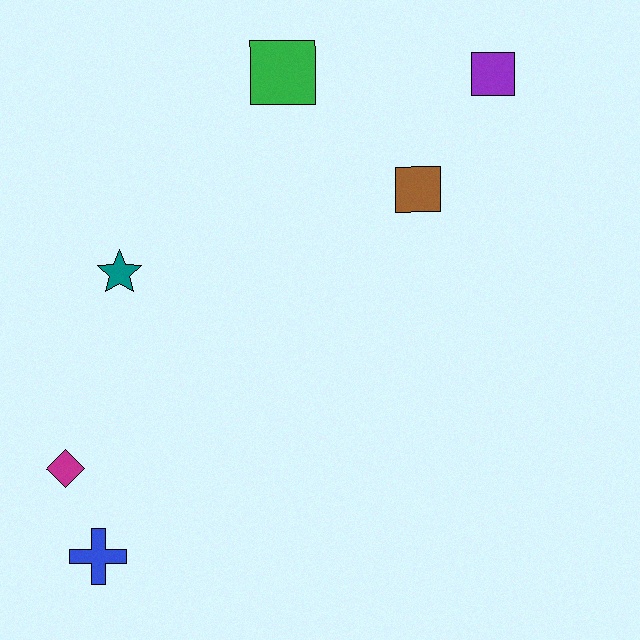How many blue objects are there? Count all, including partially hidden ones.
There is 1 blue object.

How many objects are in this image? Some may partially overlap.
There are 6 objects.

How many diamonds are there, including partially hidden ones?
There is 1 diamond.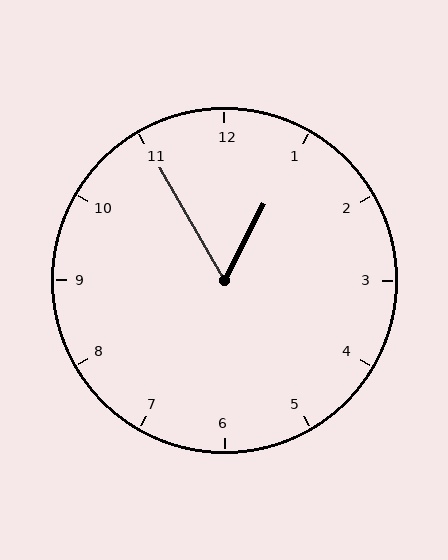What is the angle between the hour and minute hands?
Approximately 58 degrees.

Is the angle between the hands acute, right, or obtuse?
It is acute.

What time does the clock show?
12:55.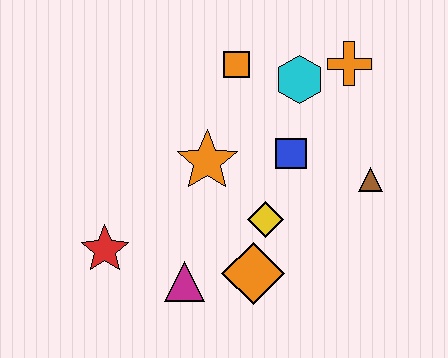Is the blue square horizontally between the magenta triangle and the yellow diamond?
No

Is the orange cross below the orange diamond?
No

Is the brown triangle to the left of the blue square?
No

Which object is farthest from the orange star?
The orange cross is farthest from the orange star.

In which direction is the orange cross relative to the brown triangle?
The orange cross is above the brown triangle.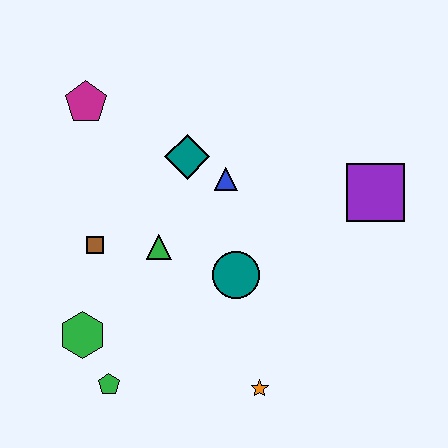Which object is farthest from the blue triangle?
The green pentagon is farthest from the blue triangle.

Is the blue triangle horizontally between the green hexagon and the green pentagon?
No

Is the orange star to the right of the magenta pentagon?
Yes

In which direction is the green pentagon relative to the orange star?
The green pentagon is to the left of the orange star.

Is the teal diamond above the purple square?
Yes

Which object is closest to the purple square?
The blue triangle is closest to the purple square.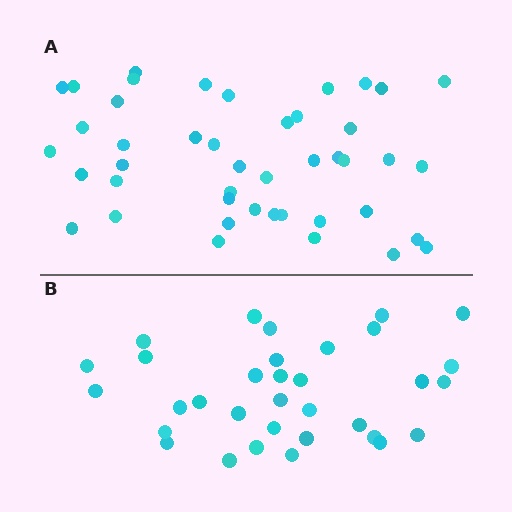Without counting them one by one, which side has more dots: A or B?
Region A (the top region) has more dots.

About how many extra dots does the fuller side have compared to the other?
Region A has roughly 12 or so more dots than region B.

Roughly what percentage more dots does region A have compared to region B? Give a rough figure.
About 35% more.